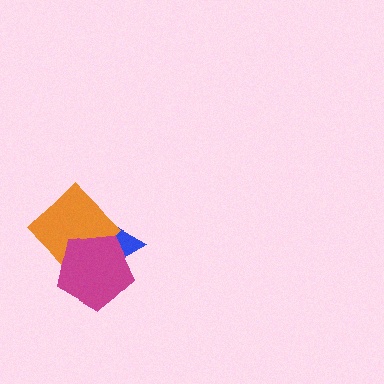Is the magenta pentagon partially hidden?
No, no other shape covers it.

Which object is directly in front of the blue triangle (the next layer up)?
The orange diamond is directly in front of the blue triangle.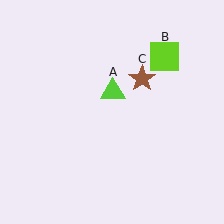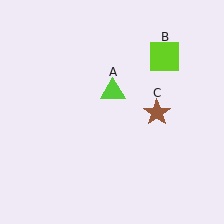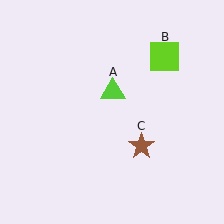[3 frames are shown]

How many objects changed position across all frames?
1 object changed position: brown star (object C).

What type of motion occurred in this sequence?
The brown star (object C) rotated clockwise around the center of the scene.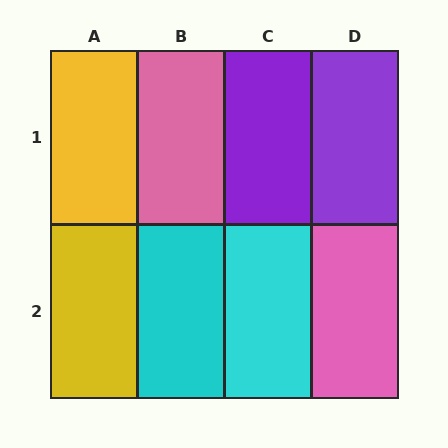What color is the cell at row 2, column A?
Yellow.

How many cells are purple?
2 cells are purple.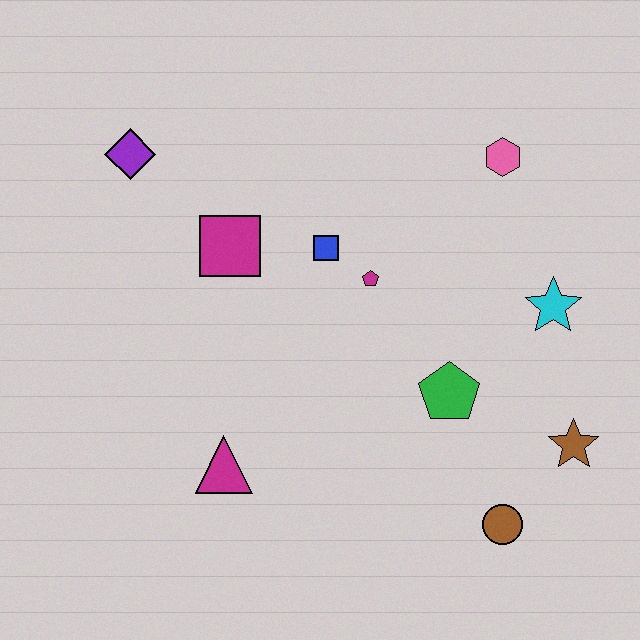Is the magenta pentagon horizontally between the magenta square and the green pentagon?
Yes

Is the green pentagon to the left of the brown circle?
Yes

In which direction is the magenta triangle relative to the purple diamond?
The magenta triangle is below the purple diamond.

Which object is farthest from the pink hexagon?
The magenta triangle is farthest from the pink hexagon.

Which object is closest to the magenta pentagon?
The blue square is closest to the magenta pentagon.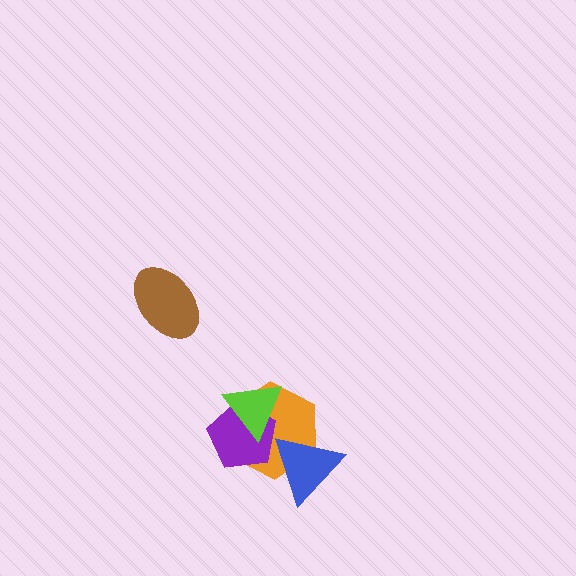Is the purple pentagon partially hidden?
Yes, it is partially covered by another shape.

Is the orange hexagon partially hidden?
Yes, it is partially covered by another shape.